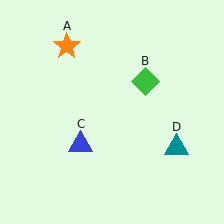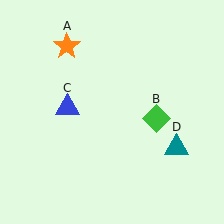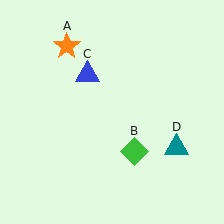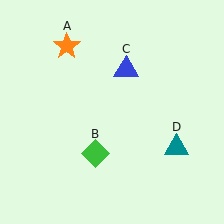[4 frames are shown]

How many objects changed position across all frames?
2 objects changed position: green diamond (object B), blue triangle (object C).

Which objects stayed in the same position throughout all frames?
Orange star (object A) and teal triangle (object D) remained stationary.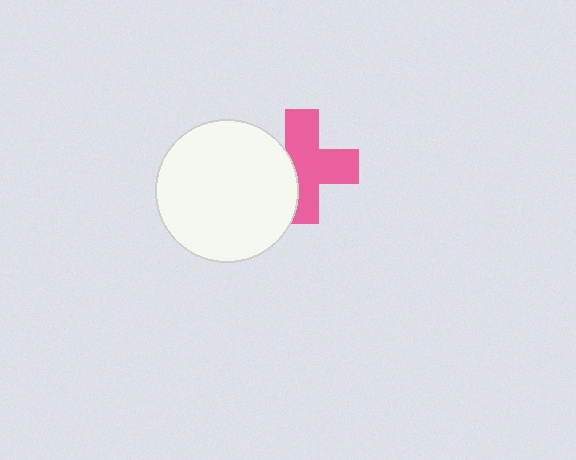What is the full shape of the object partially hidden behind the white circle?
The partially hidden object is a pink cross.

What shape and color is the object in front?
The object in front is a white circle.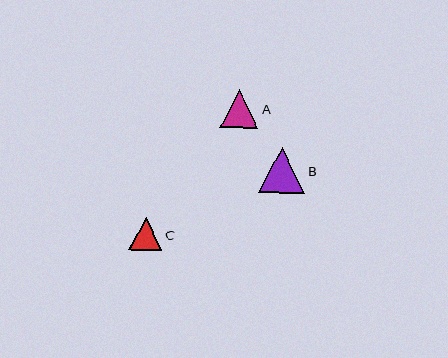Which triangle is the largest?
Triangle B is the largest with a size of approximately 46 pixels.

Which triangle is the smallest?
Triangle C is the smallest with a size of approximately 33 pixels.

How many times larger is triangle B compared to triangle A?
Triangle B is approximately 1.2 times the size of triangle A.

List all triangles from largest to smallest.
From largest to smallest: B, A, C.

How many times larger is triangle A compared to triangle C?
Triangle A is approximately 1.1 times the size of triangle C.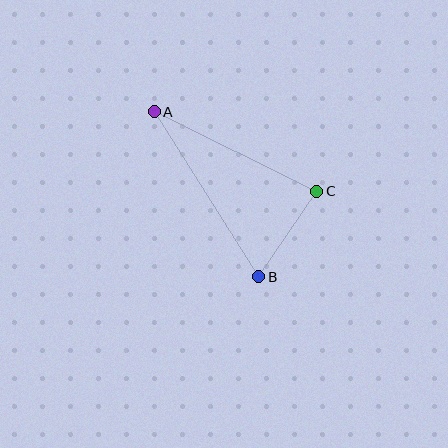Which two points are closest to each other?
Points B and C are closest to each other.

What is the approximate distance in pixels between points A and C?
The distance between A and C is approximately 181 pixels.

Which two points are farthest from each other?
Points A and B are farthest from each other.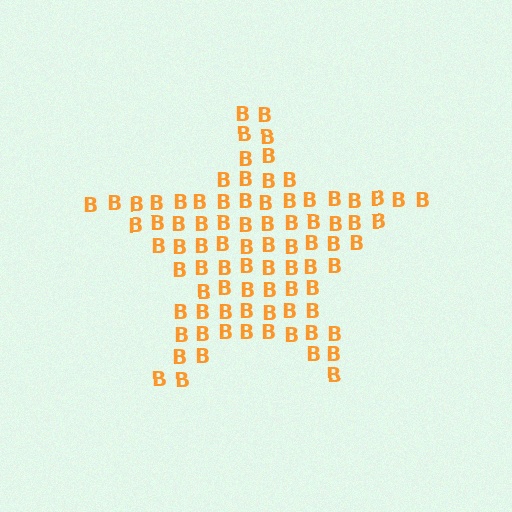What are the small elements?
The small elements are letter B's.